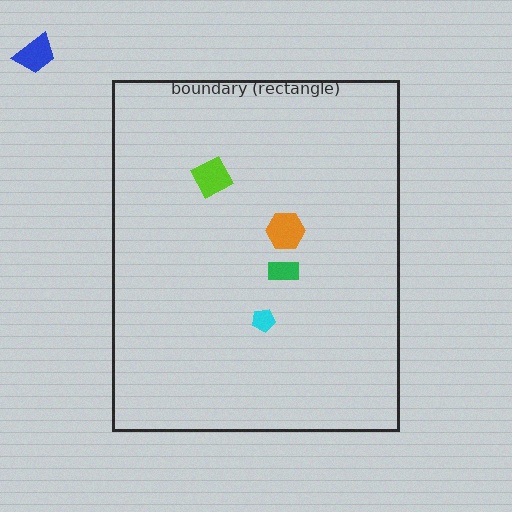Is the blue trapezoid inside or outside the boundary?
Outside.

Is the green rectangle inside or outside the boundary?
Inside.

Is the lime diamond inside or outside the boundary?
Inside.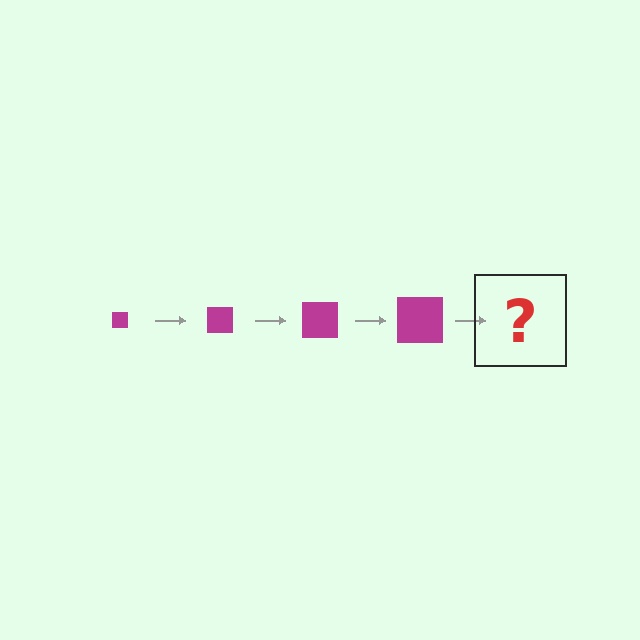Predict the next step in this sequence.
The next step is a magenta square, larger than the previous one.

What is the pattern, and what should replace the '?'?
The pattern is that the square gets progressively larger each step. The '?' should be a magenta square, larger than the previous one.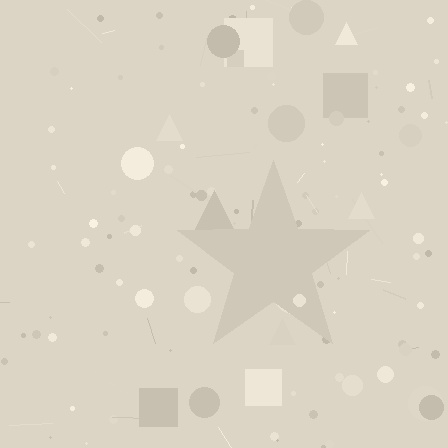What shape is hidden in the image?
A star is hidden in the image.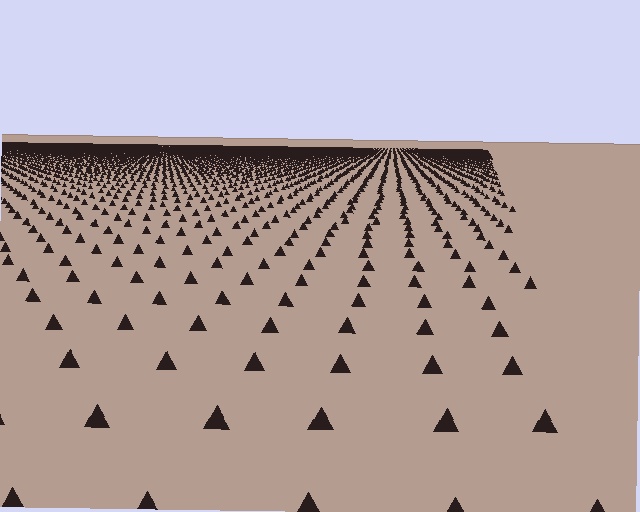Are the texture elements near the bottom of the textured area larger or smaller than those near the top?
Larger. Near the bottom, elements are closer to the viewer and appear at a bigger on-screen size.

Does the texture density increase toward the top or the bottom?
Density increases toward the top.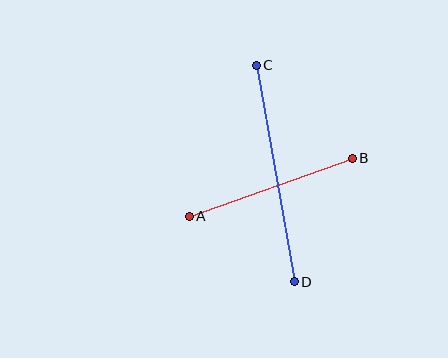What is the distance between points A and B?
The distance is approximately 173 pixels.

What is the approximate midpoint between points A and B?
The midpoint is at approximately (271, 187) pixels.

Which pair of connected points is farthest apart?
Points C and D are farthest apart.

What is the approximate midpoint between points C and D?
The midpoint is at approximately (275, 174) pixels.